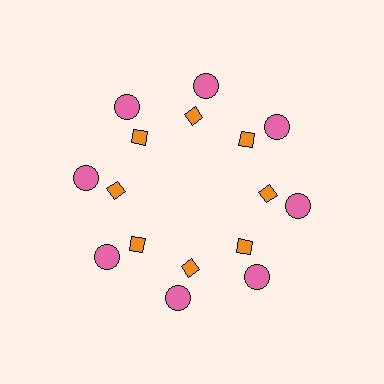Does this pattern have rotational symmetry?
Yes, this pattern has 8-fold rotational symmetry. It looks the same after rotating 45 degrees around the center.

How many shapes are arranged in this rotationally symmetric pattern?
There are 16 shapes, arranged in 8 groups of 2.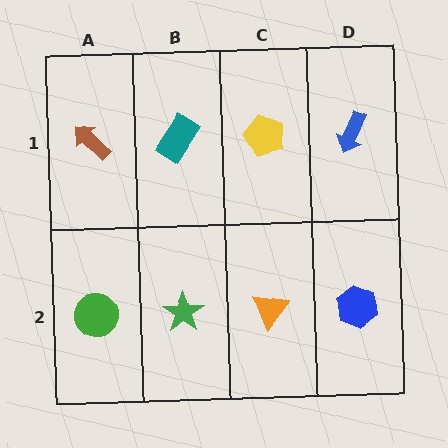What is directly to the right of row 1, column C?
A blue arrow.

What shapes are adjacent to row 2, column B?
A teal rectangle (row 1, column B), a green circle (row 2, column A), an orange triangle (row 2, column C).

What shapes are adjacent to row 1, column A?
A green circle (row 2, column A), a teal rectangle (row 1, column B).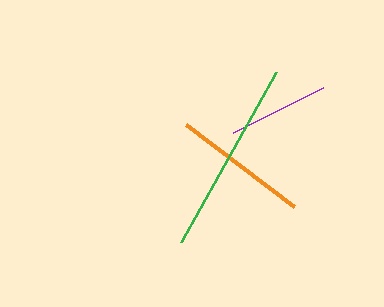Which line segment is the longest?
The green line is the longest at approximately 195 pixels.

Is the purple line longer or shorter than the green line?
The green line is longer than the purple line.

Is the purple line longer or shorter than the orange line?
The orange line is longer than the purple line.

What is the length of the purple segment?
The purple segment is approximately 100 pixels long.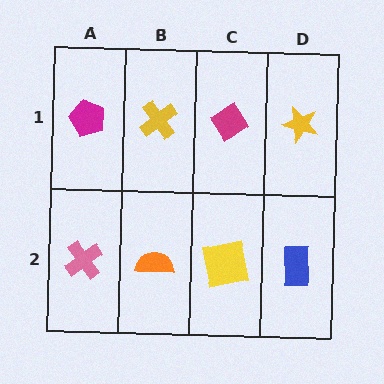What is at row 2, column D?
A blue rectangle.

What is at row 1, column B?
A yellow cross.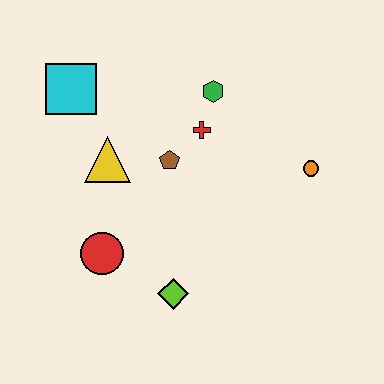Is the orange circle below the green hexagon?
Yes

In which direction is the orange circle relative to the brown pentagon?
The orange circle is to the right of the brown pentagon.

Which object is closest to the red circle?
The lime diamond is closest to the red circle.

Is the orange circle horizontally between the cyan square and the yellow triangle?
No